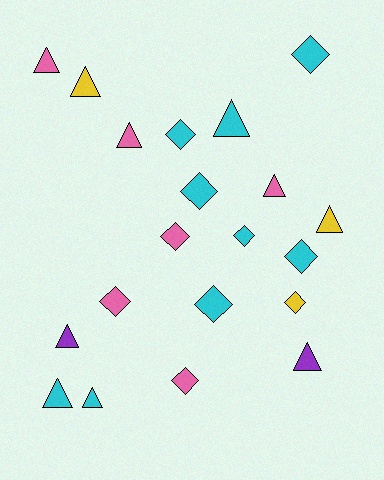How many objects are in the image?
There are 20 objects.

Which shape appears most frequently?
Triangle, with 10 objects.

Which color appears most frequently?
Cyan, with 9 objects.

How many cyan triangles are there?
There are 3 cyan triangles.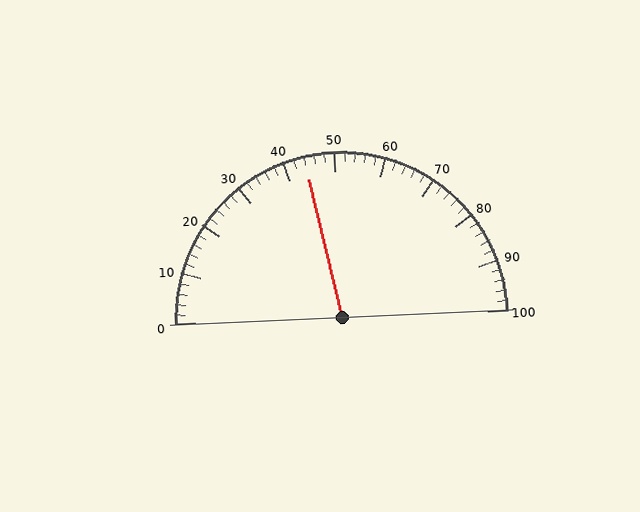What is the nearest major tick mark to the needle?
The nearest major tick mark is 40.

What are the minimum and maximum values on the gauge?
The gauge ranges from 0 to 100.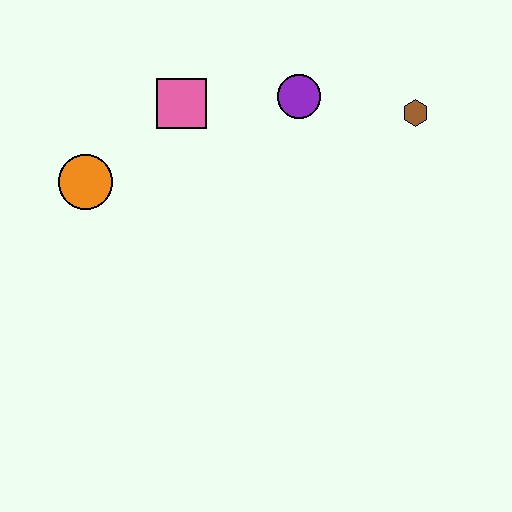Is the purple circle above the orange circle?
Yes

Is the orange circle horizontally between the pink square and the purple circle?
No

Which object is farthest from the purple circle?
The orange circle is farthest from the purple circle.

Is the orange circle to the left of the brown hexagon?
Yes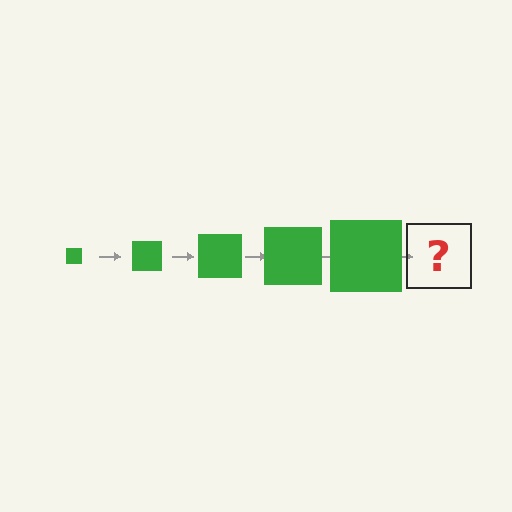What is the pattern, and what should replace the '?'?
The pattern is that the square gets progressively larger each step. The '?' should be a green square, larger than the previous one.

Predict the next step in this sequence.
The next step is a green square, larger than the previous one.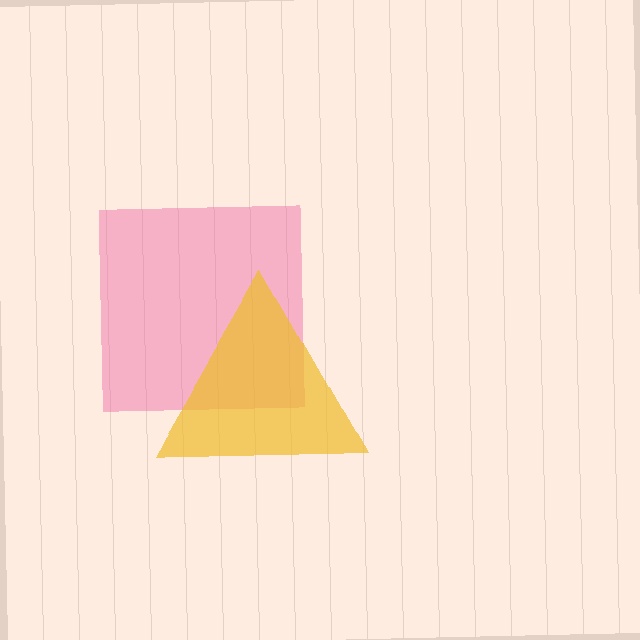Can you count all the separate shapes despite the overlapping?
Yes, there are 2 separate shapes.